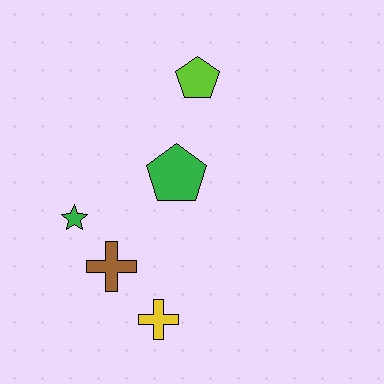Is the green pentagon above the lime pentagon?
No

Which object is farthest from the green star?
The lime pentagon is farthest from the green star.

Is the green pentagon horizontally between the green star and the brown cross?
No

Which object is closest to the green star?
The brown cross is closest to the green star.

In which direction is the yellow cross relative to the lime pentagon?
The yellow cross is below the lime pentagon.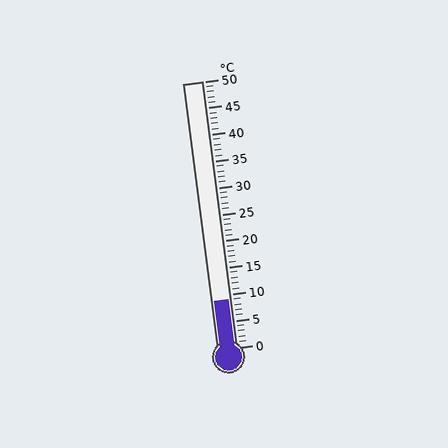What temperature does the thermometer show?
The thermometer shows approximately 9°C.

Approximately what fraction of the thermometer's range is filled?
The thermometer is filled to approximately 20% of its range.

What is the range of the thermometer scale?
The thermometer scale ranges from 0°C to 50°C.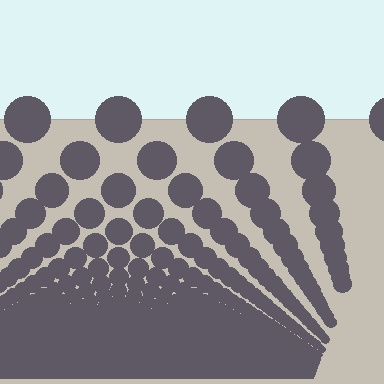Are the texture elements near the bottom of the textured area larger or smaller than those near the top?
Smaller. The gradient is inverted — elements near the bottom are smaller and denser.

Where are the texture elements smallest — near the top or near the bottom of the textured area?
Near the bottom.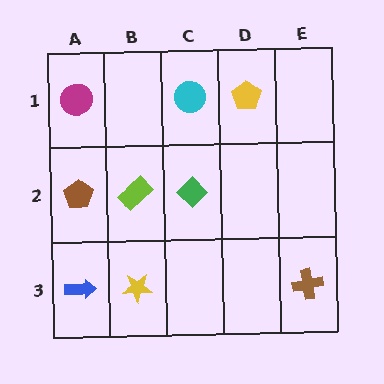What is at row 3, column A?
A blue arrow.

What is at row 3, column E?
A brown cross.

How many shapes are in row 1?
3 shapes.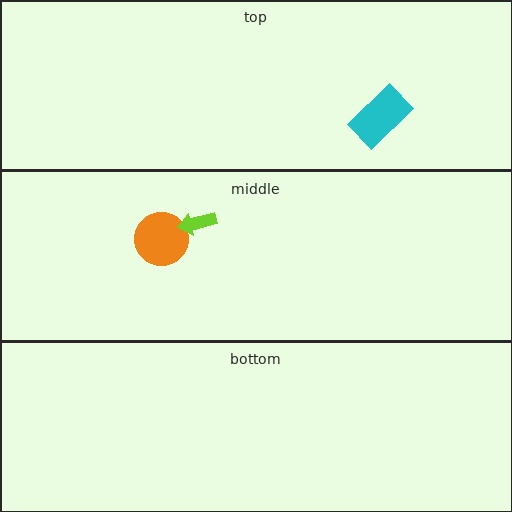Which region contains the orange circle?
The middle region.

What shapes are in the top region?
The cyan rectangle.